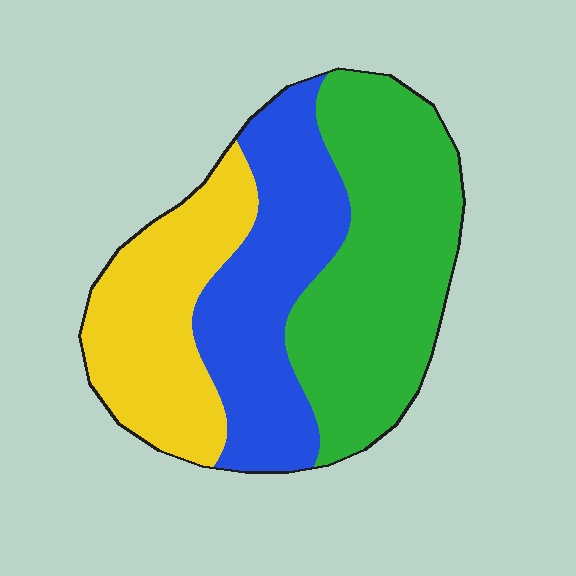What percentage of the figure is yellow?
Yellow takes up about one quarter (1/4) of the figure.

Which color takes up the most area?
Green, at roughly 40%.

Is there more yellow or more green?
Green.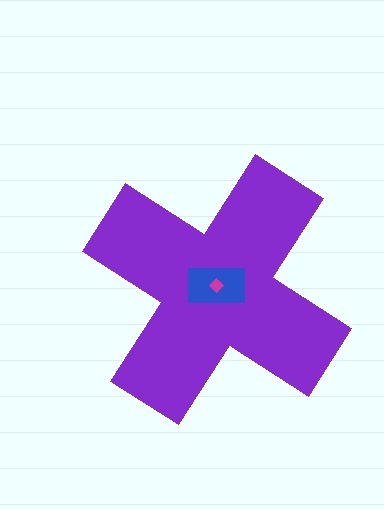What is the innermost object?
The magenta diamond.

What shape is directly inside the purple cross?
The blue rectangle.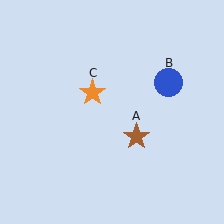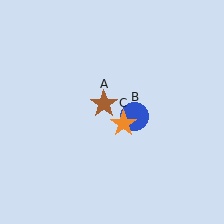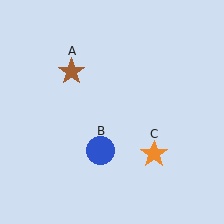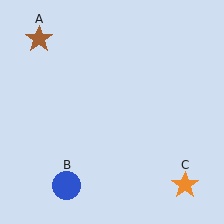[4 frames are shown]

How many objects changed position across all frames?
3 objects changed position: brown star (object A), blue circle (object B), orange star (object C).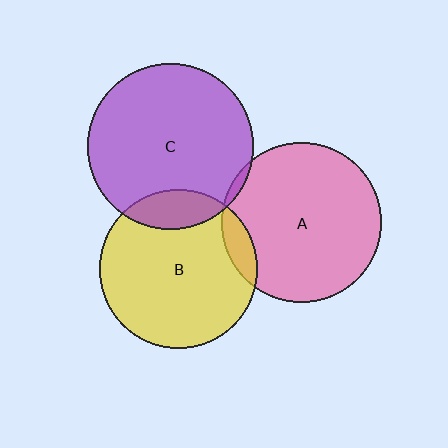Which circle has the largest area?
Circle C (purple).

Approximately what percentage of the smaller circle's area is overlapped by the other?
Approximately 5%.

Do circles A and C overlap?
Yes.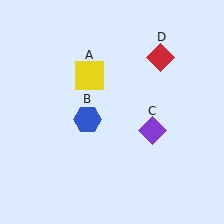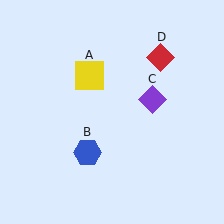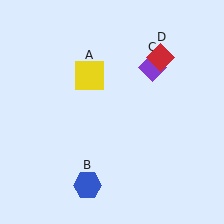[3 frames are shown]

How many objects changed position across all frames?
2 objects changed position: blue hexagon (object B), purple diamond (object C).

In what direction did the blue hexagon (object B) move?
The blue hexagon (object B) moved down.